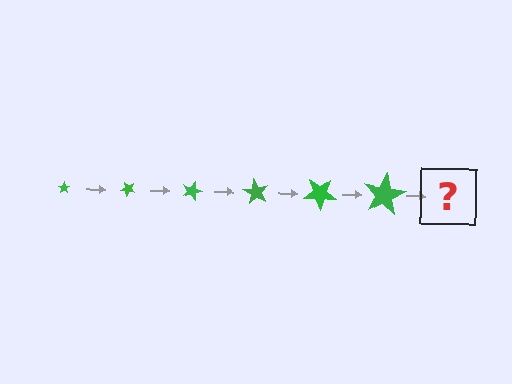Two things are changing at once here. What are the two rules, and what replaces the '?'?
The two rules are that the star grows larger each step and it rotates 45 degrees each step. The '?' should be a star, larger than the previous one and rotated 270 degrees from the start.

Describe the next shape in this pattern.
It should be a star, larger than the previous one and rotated 270 degrees from the start.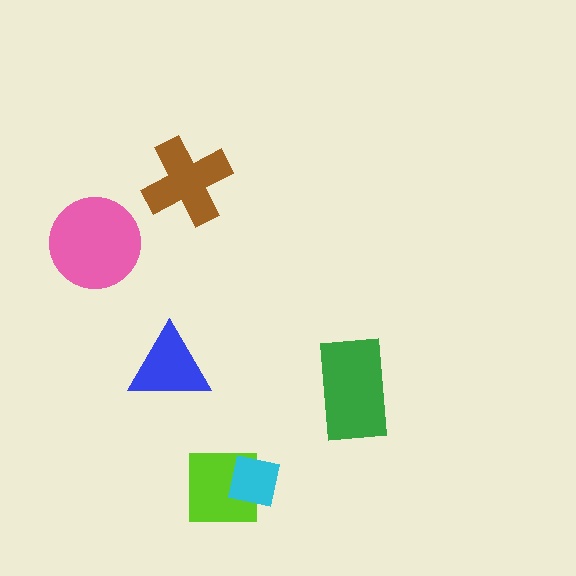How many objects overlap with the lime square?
1 object overlaps with the lime square.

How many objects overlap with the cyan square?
1 object overlaps with the cyan square.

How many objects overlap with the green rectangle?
0 objects overlap with the green rectangle.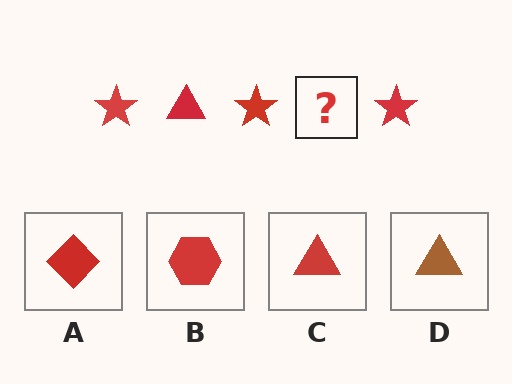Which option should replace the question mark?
Option C.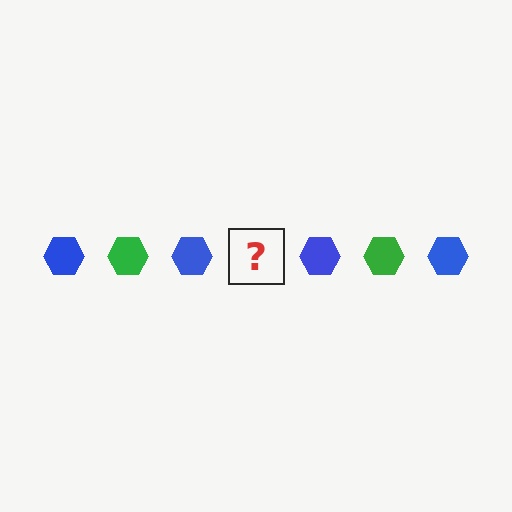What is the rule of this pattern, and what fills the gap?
The rule is that the pattern cycles through blue, green hexagons. The gap should be filled with a green hexagon.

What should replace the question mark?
The question mark should be replaced with a green hexagon.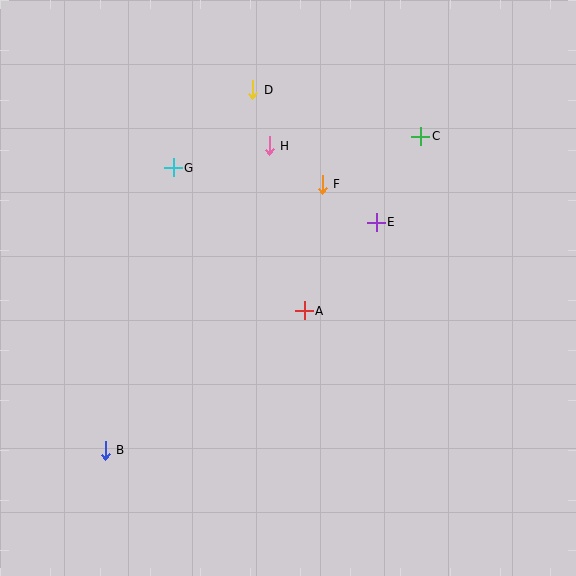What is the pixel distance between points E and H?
The distance between E and H is 132 pixels.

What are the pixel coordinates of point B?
Point B is at (105, 450).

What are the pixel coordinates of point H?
Point H is at (269, 146).